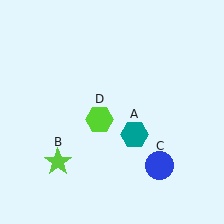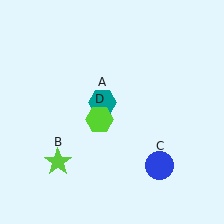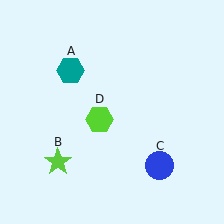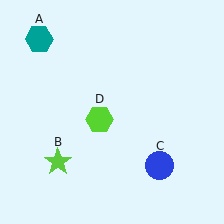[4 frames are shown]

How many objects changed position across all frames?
1 object changed position: teal hexagon (object A).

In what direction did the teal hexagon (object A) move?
The teal hexagon (object A) moved up and to the left.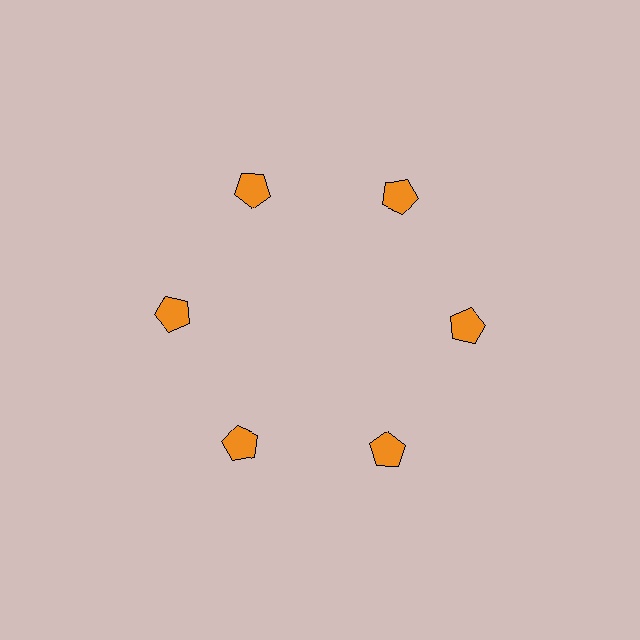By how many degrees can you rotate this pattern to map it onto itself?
The pattern maps onto itself every 60 degrees of rotation.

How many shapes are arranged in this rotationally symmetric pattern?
There are 6 shapes, arranged in 6 groups of 1.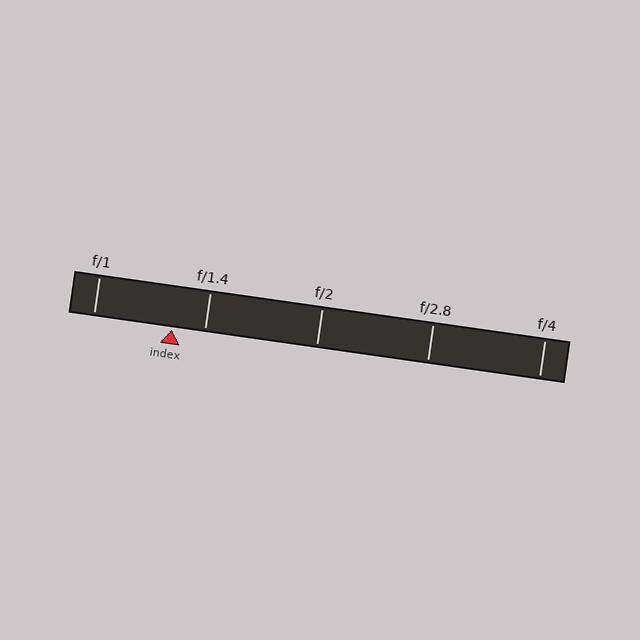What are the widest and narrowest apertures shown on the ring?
The widest aperture shown is f/1 and the narrowest is f/4.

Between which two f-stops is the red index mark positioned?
The index mark is between f/1 and f/1.4.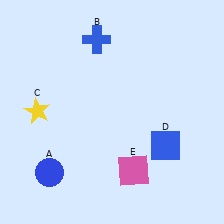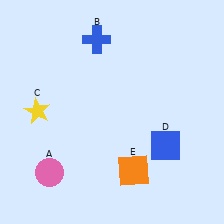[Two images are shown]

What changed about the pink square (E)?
In Image 1, E is pink. In Image 2, it changed to orange.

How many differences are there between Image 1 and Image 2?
There are 2 differences between the two images.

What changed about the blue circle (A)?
In Image 1, A is blue. In Image 2, it changed to pink.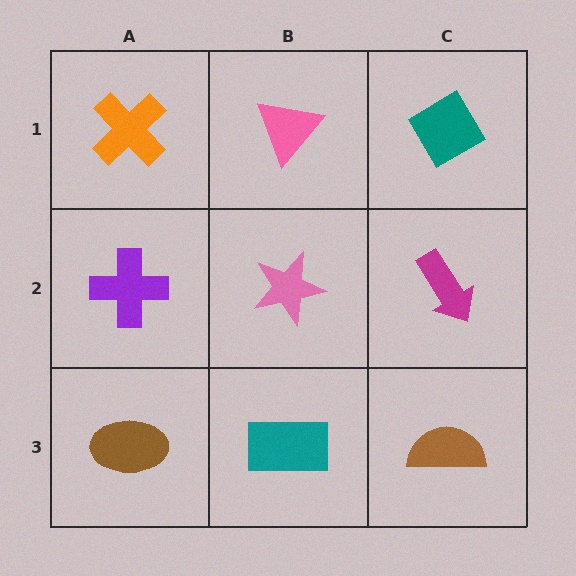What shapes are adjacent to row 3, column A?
A purple cross (row 2, column A), a teal rectangle (row 3, column B).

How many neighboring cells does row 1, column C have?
2.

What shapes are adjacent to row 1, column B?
A pink star (row 2, column B), an orange cross (row 1, column A), a teal diamond (row 1, column C).